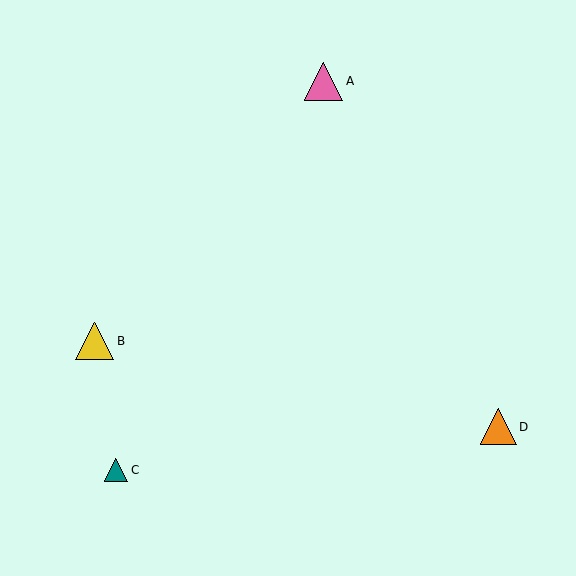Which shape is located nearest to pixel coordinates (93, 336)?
The yellow triangle (labeled B) at (95, 341) is nearest to that location.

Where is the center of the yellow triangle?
The center of the yellow triangle is at (95, 341).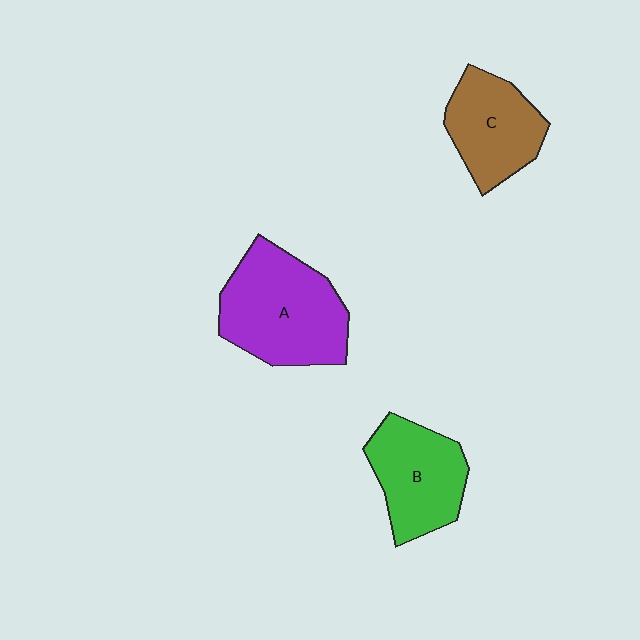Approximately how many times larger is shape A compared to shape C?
Approximately 1.5 times.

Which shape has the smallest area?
Shape C (brown).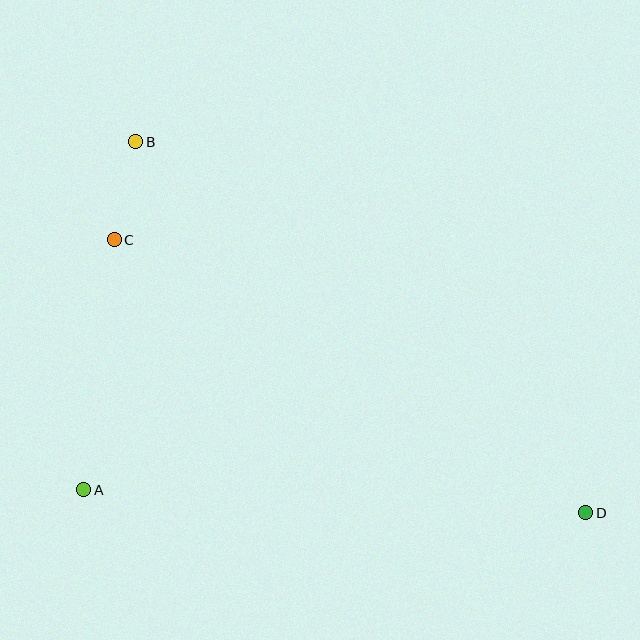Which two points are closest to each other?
Points B and C are closest to each other.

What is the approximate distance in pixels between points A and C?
The distance between A and C is approximately 252 pixels.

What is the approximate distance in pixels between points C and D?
The distance between C and D is approximately 545 pixels.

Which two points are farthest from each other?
Points B and D are farthest from each other.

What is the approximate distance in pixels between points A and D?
The distance between A and D is approximately 503 pixels.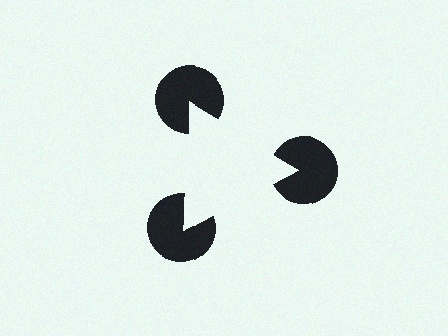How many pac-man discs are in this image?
There are 3 — one at each vertex of the illusory triangle.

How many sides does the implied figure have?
3 sides.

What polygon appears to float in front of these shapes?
An illusory triangle — its edges are inferred from the aligned wedge cuts in the pac-man discs, not physically drawn.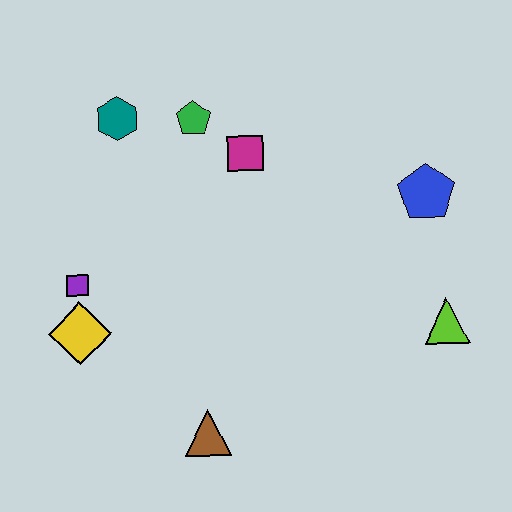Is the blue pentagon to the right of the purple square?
Yes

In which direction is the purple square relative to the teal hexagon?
The purple square is below the teal hexagon.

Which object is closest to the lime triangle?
The blue pentagon is closest to the lime triangle.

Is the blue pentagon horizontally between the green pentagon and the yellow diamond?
No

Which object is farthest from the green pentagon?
The lime triangle is farthest from the green pentagon.